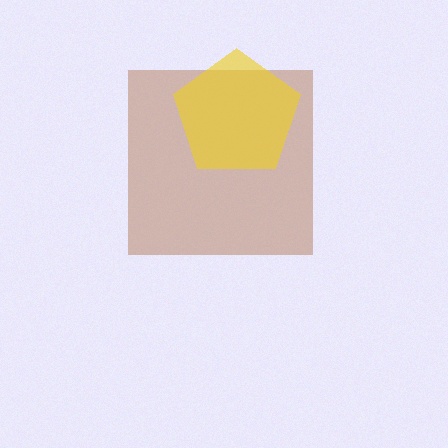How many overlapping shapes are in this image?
There are 2 overlapping shapes in the image.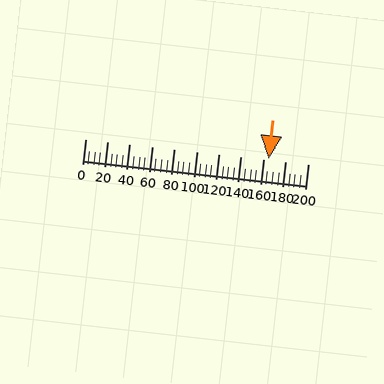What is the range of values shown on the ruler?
The ruler shows values from 0 to 200.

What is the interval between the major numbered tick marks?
The major tick marks are spaced 20 units apart.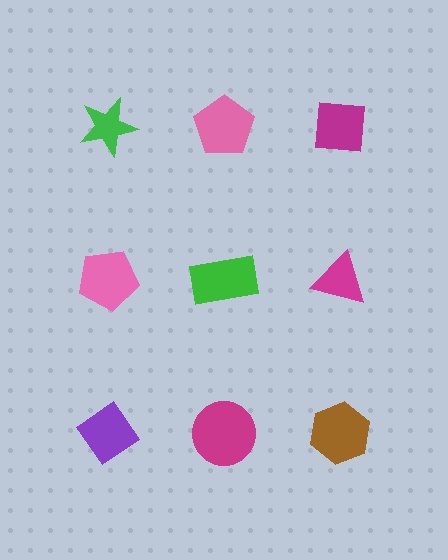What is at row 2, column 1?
A pink pentagon.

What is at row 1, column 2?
A pink pentagon.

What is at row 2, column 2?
A green rectangle.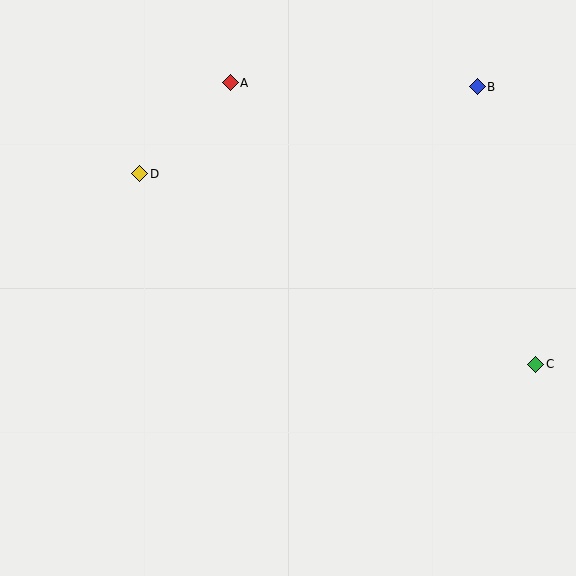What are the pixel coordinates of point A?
Point A is at (230, 83).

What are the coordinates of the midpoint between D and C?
The midpoint between D and C is at (338, 269).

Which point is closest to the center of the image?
Point D at (140, 174) is closest to the center.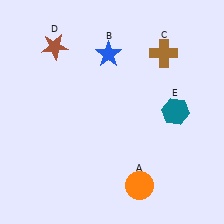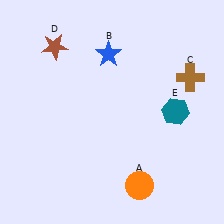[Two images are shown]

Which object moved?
The brown cross (C) moved right.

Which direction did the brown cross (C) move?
The brown cross (C) moved right.